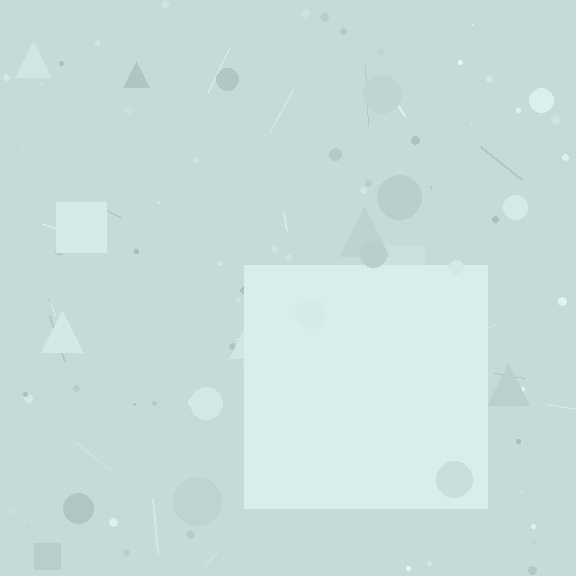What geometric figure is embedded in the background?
A square is embedded in the background.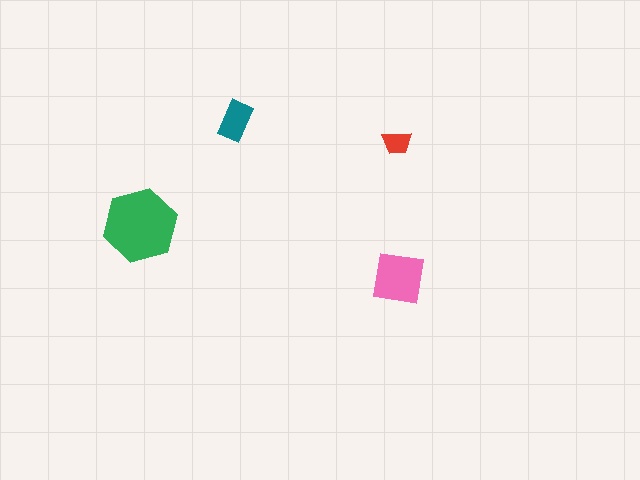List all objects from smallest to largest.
The red trapezoid, the teal rectangle, the pink square, the green hexagon.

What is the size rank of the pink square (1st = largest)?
2nd.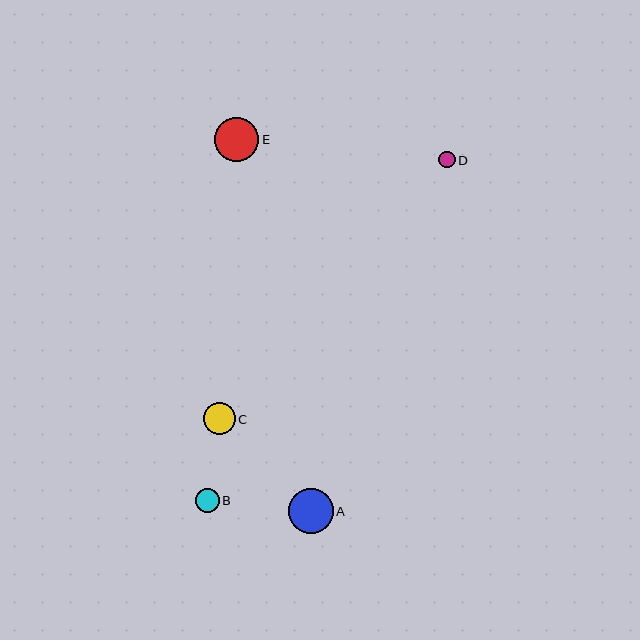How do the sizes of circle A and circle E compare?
Circle A and circle E are approximately the same size.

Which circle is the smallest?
Circle D is the smallest with a size of approximately 16 pixels.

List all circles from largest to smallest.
From largest to smallest: A, E, C, B, D.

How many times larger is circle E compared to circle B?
Circle E is approximately 1.8 times the size of circle B.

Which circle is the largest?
Circle A is the largest with a size of approximately 45 pixels.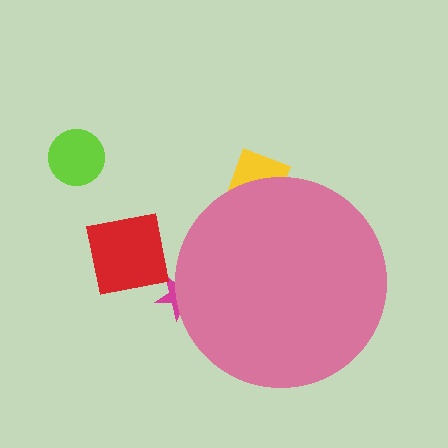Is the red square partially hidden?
No, the red square is fully visible.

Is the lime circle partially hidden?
No, the lime circle is fully visible.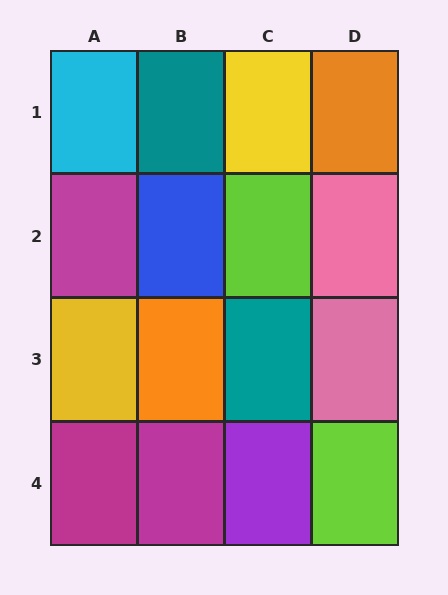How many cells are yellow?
2 cells are yellow.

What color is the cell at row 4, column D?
Lime.